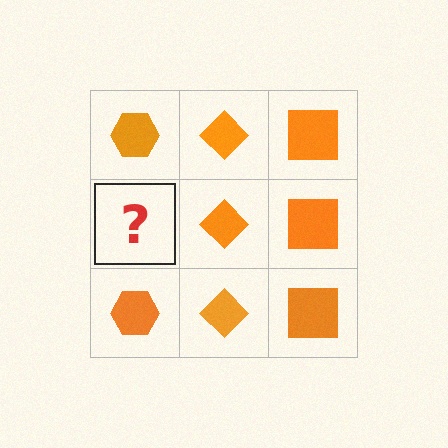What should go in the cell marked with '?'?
The missing cell should contain an orange hexagon.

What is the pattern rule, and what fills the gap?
The rule is that each column has a consistent shape. The gap should be filled with an orange hexagon.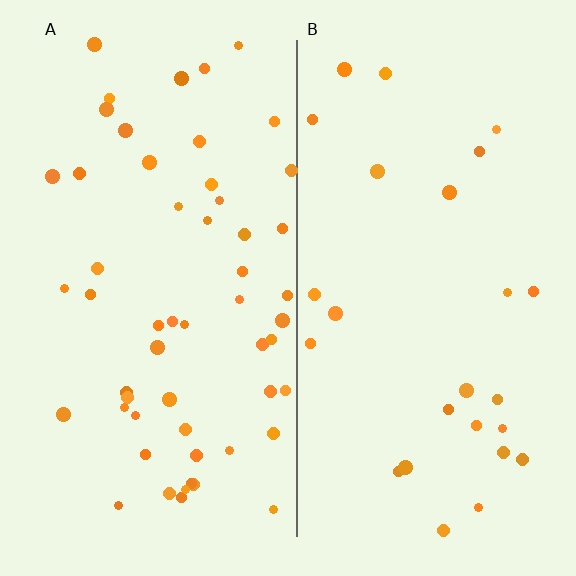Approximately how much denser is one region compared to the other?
Approximately 2.1× — region A over region B.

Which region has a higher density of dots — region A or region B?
A (the left).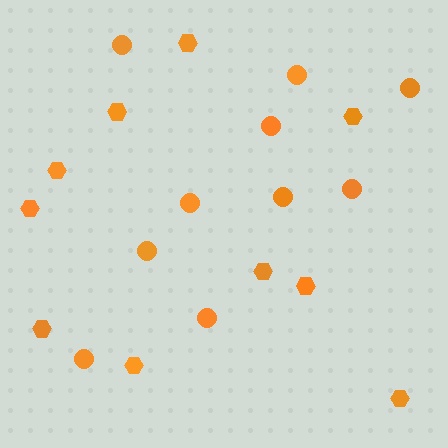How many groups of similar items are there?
There are 2 groups: one group of hexagons (10) and one group of circles (10).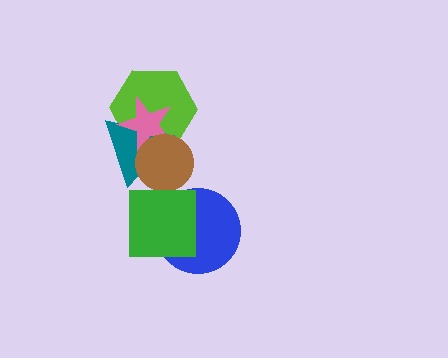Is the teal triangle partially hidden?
Yes, it is partially covered by another shape.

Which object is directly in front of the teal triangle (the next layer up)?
The pink star is directly in front of the teal triangle.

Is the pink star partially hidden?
Yes, it is partially covered by another shape.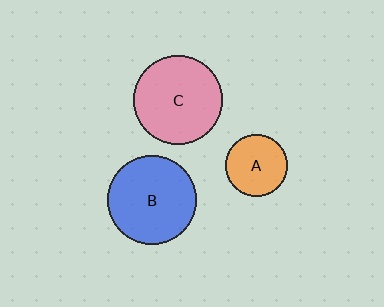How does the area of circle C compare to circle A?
Approximately 2.1 times.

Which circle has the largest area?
Circle B (blue).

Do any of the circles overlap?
No, none of the circles overlap.